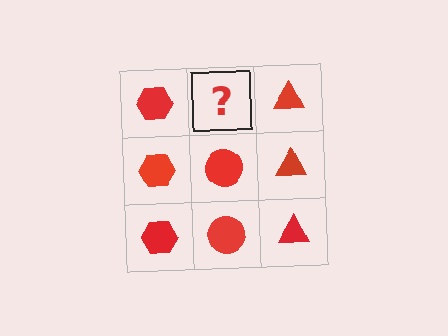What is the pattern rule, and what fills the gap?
The rule is that each column has a consistent shape. The gap should be filled with a red circle.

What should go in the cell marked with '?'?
The missing cell should contain a red circle.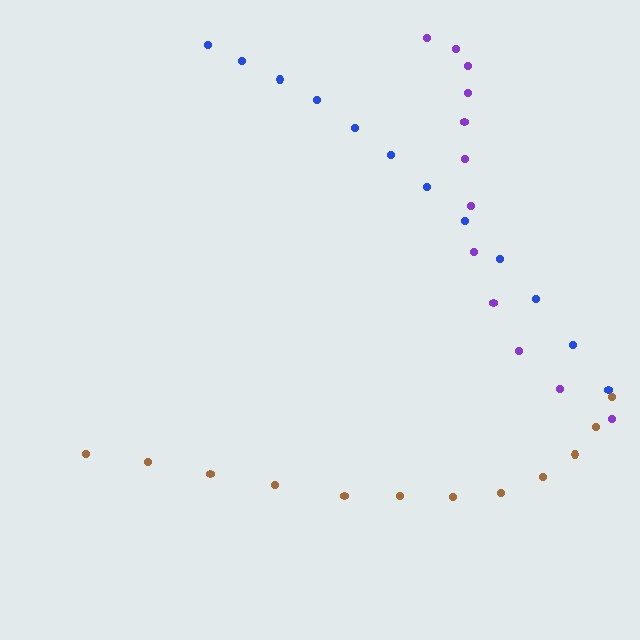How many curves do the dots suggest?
There are 3 distinct paths.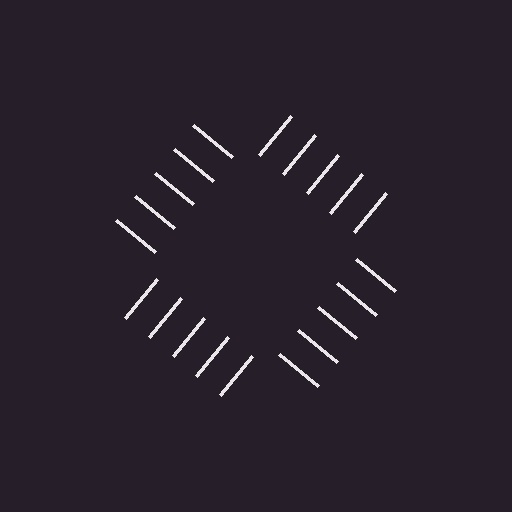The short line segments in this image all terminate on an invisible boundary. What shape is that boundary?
An illusory square — the line segments terminate on its edges but no continuous stroke is drawn.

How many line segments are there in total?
20 — 5 along each of the 4 edges.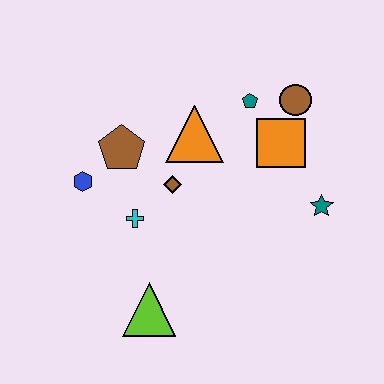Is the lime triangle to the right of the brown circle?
No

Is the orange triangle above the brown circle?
No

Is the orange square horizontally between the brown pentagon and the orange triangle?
No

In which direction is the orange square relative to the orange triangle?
The orange square is to the right of the orange triangle.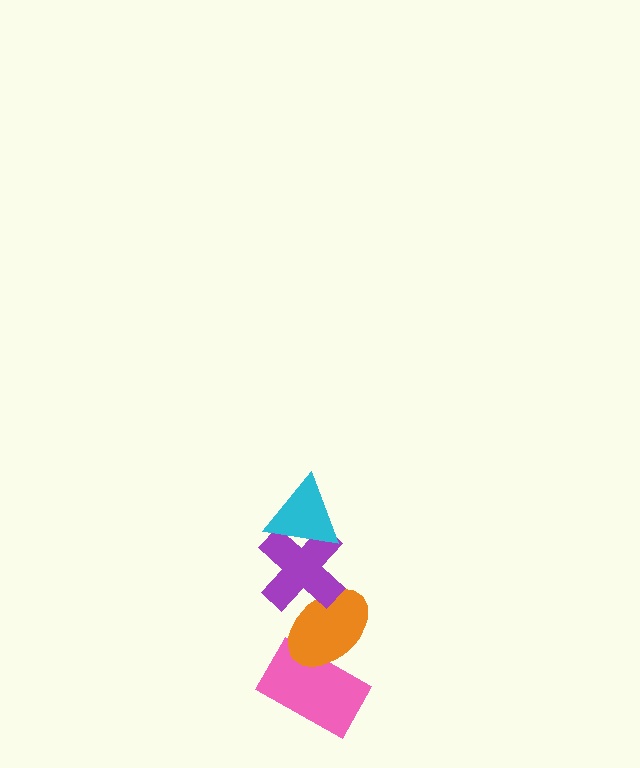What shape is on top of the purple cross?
The cyan triangle is on top of the purple cross.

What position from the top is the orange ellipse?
The orange ellipse is 3rd from the top.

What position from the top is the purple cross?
The purple cross is 2nd from the top.